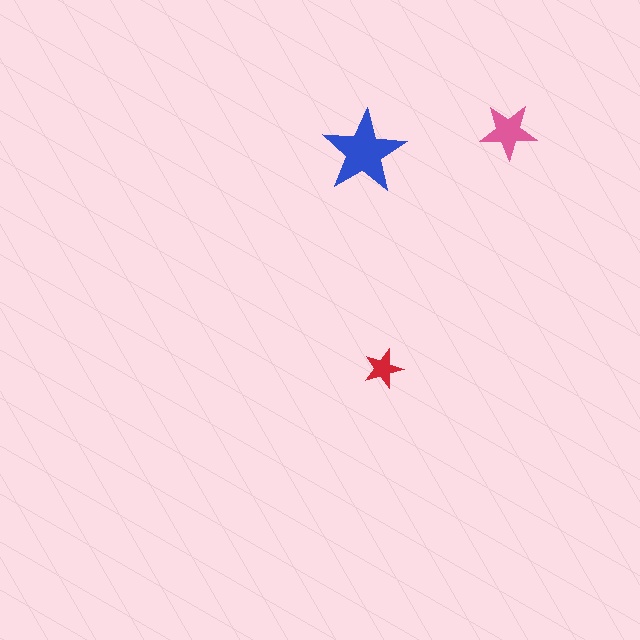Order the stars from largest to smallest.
the blue one, the pink one, the red one.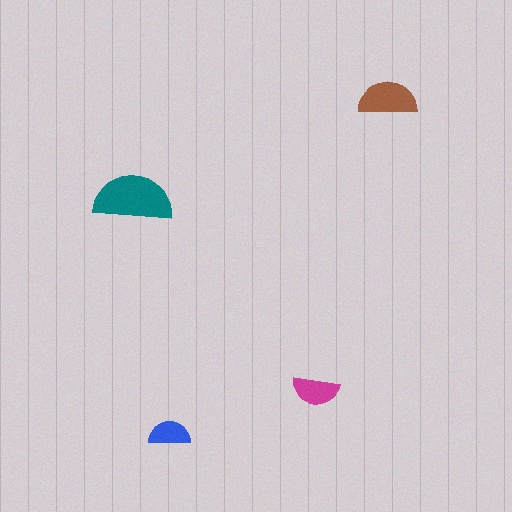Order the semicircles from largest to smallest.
the teal one, the brown one, the magenta one, the blue one.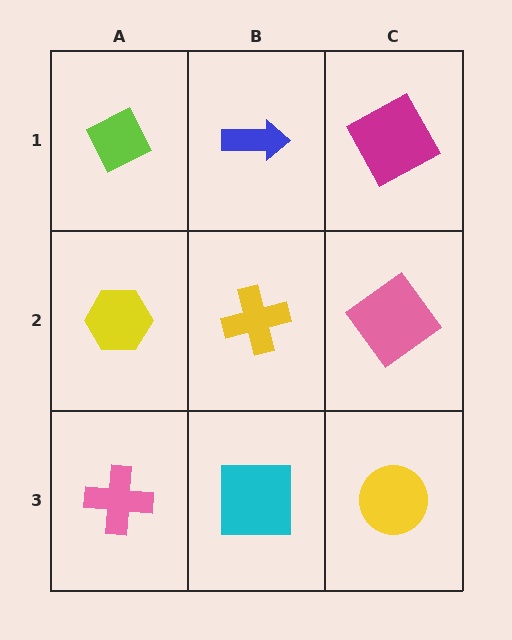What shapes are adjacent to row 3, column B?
A yellow cross (row 2, column B), a pink cross (row 3, column A), a yellow circle (row 3, column C).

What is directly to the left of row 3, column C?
A cyan square.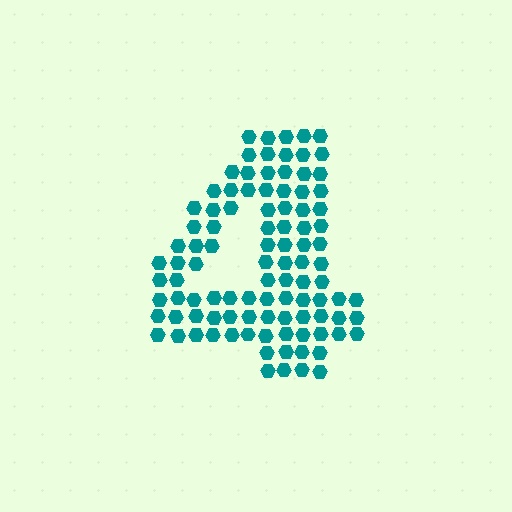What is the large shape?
The large shape is the digit 4.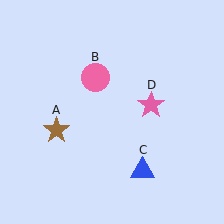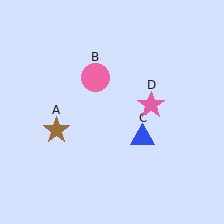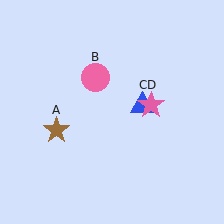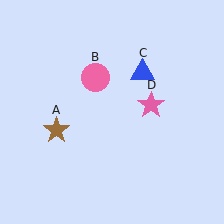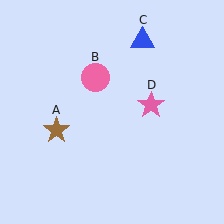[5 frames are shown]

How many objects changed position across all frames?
1 object changed position: blue triangle (object C).